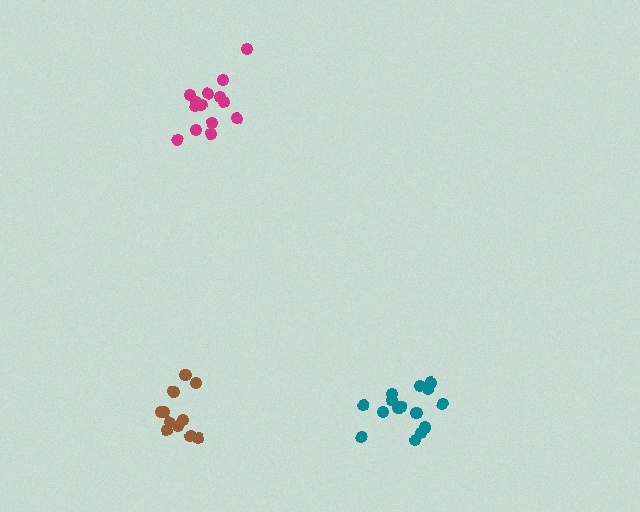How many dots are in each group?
Group 1: 15 dots, Group 2: 14 dots, Group 3: 11 dots (40 total).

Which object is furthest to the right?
The teal cluster is rightmost.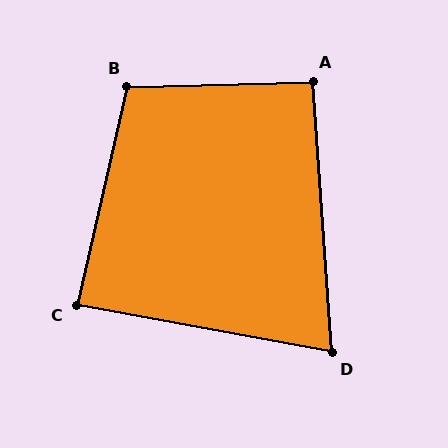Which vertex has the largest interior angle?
B, at approximately 105 degrees.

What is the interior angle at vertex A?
Approximately 92 degrees (approximately right).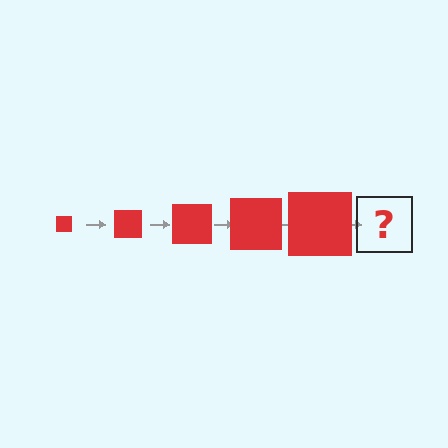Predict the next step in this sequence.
The next step is a red square, larger than the previous one.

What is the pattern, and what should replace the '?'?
The pattern is that the square gets progressively larger each step. The '?' should be a red square, larger than the previous one.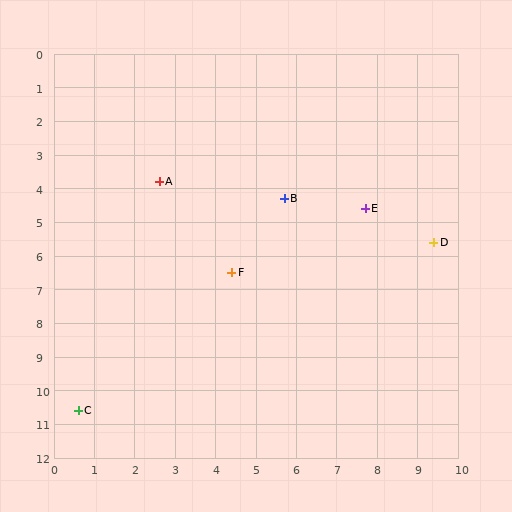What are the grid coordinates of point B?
Point B is at approximately (5.7, 4.3).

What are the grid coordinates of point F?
Point F is at approximately (4.4, 6.5).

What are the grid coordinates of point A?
Point A is at approximately (2.6, 3.8).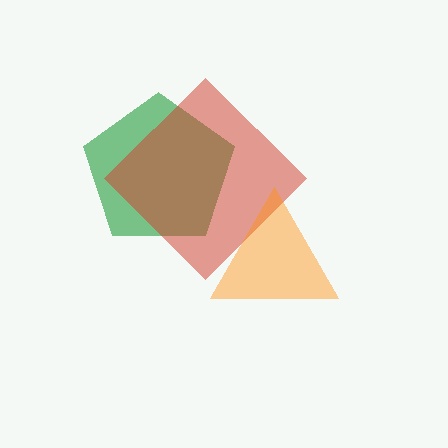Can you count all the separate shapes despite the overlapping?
Yes, there are 3 separate shapes.